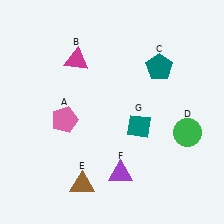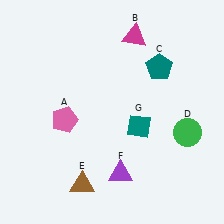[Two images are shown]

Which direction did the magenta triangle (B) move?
The magenta triangle (B) moved right.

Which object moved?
The magenta triangle (B) moved right.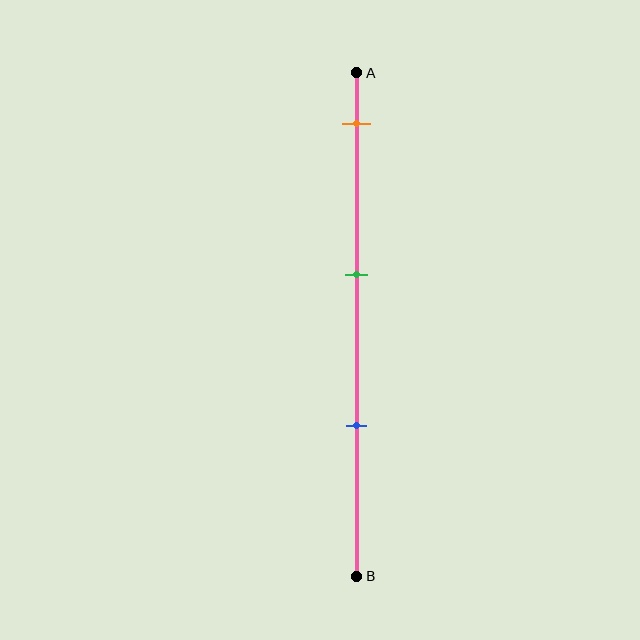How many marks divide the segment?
There are 3 marks dividing the segment.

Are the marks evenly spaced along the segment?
Yes, the marks are approximately evenly spaced.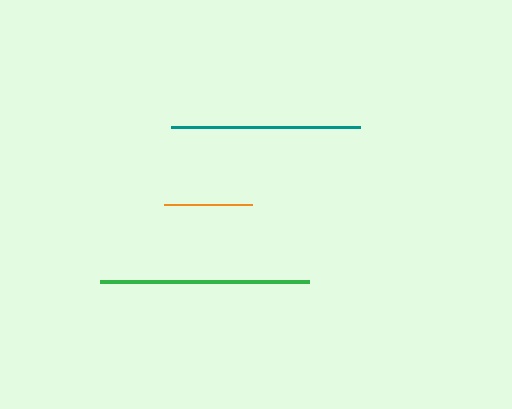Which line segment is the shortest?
The orange line is the shortest at approximately 87 pixels.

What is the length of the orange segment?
The orange segment is approximately 87 pixels long.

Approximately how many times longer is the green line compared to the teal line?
The green line is approximately 1.1 times the length of the teal line.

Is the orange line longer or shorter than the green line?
The green line is longer than the orange line.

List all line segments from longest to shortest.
From longest to shortest: green, teal, orange.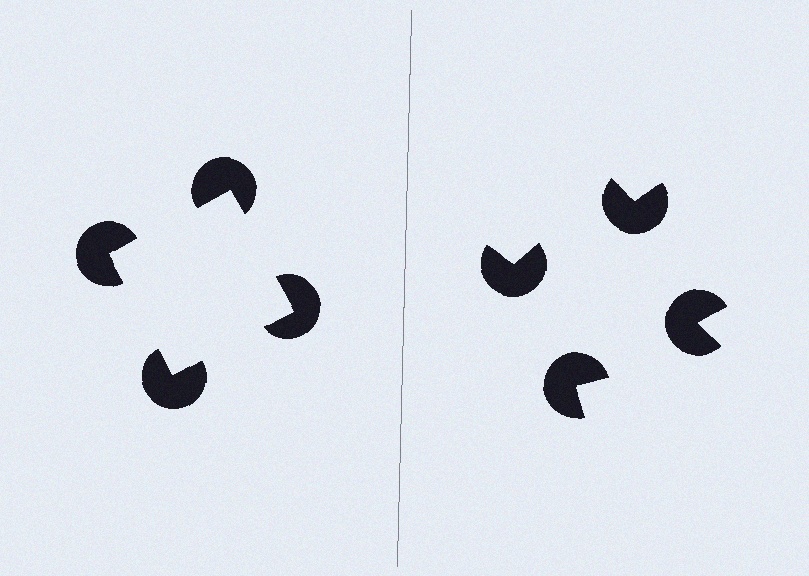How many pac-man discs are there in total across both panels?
8 — 4 on each side.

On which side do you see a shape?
An illusory square appears on the left side. On the right side the wedge cuts are rotated, so no coherent shape forms.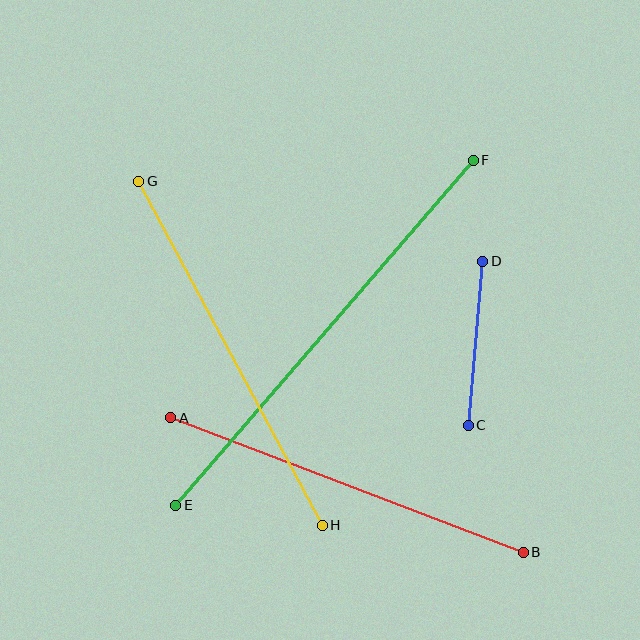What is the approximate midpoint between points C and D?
The midpoint is at approximately (475, 343) pixels.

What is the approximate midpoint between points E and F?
The midpoint is at approximately (325, 333) pixels.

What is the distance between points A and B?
The distance is approximately 377 pixels.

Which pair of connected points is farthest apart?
Points E and F are farthest apart.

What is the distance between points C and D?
The distance is approximately 164 pixels.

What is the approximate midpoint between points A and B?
The midpoint is at approximately (347, 485) pixels.